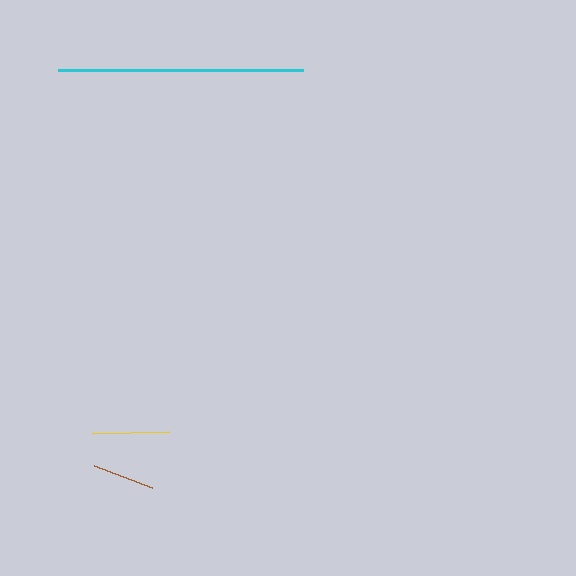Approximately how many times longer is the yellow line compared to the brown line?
The yellow line is approximately 1.2 times the length of the brown line.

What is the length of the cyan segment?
The cyan segment is approximately 245 pixels long.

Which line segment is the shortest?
The brown line is the shortest at approximately 62 pixels.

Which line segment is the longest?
The cyan line is the longest at approximately 245 pixels.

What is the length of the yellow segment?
The yellow segment is approximately 77 pixels long.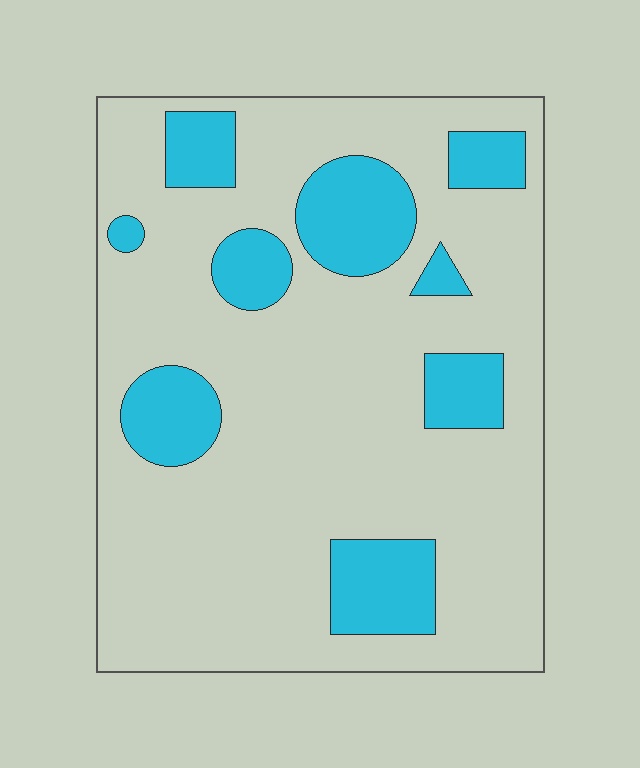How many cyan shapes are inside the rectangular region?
9.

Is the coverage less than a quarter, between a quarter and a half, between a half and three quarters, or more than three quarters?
Less than a quarter.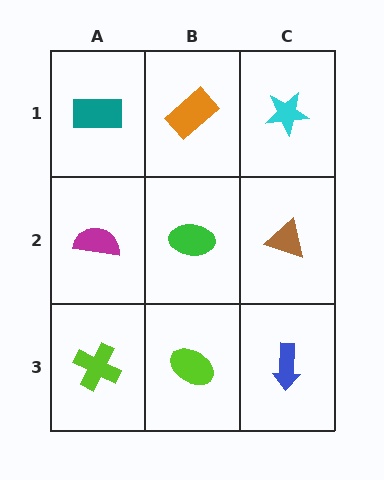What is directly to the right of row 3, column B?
A blue arrow.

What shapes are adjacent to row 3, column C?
A brown triangle (row 2, column C), a lime ellipse (row 3, column B).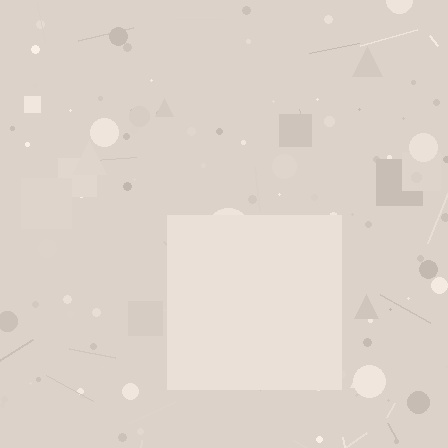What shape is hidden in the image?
A square is hidden in the image.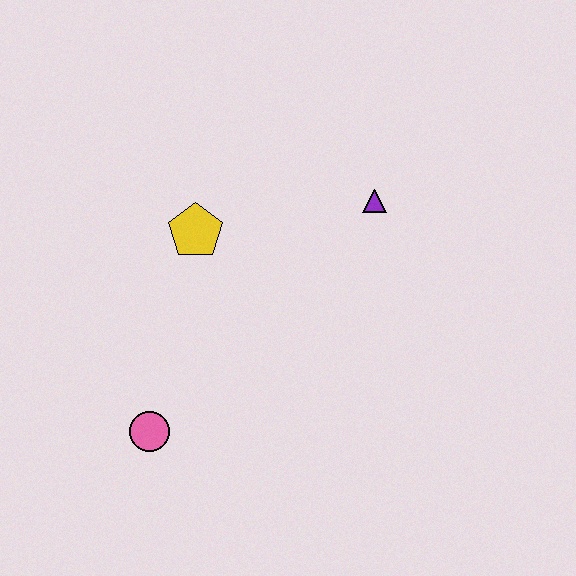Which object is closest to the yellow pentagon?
The purple triangle is closest to the yellow pentagon.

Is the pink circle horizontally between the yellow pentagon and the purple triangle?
No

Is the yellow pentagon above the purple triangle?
No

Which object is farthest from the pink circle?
The purple triangle is farthest from the pink circle.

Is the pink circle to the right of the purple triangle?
No